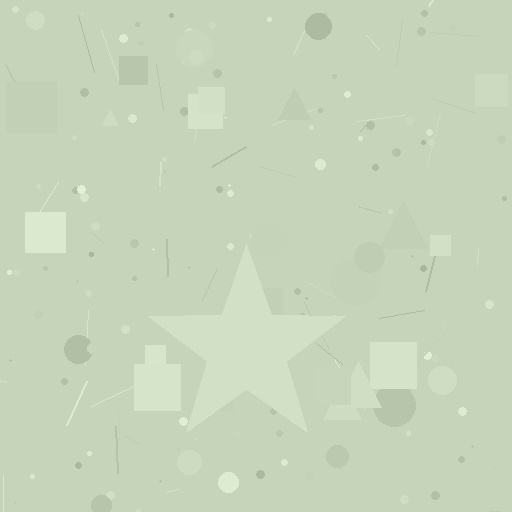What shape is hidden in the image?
A star is hidden in the image.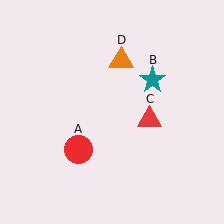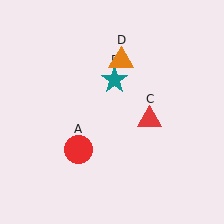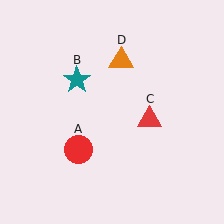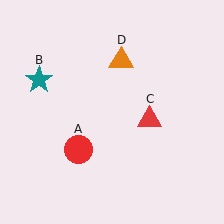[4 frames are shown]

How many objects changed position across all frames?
1 object changed position: teal star (object B).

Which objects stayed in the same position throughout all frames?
Red circle (object A) and red triangle (object C) and orange triangle (object D) remained stationary.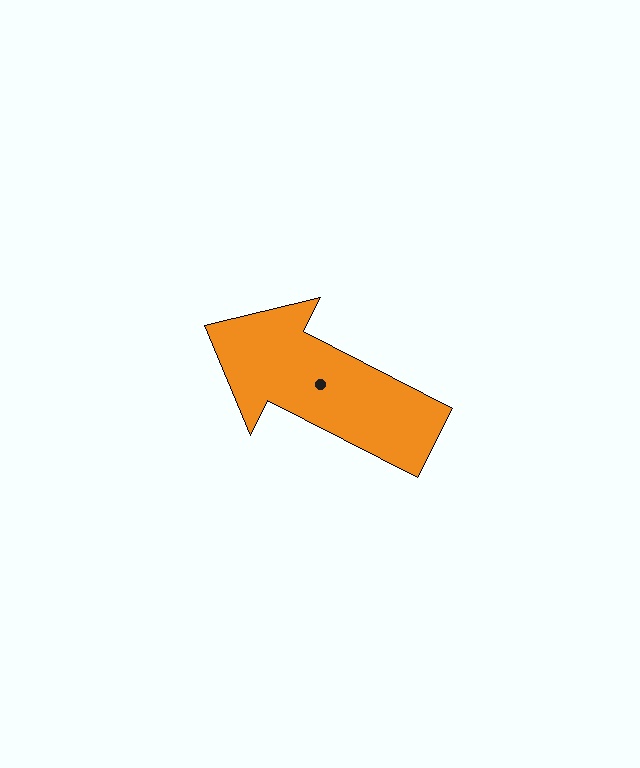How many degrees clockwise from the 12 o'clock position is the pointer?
Approximately 297 degrees.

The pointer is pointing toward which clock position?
Roughly 10 o'clock.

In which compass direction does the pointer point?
Northwest.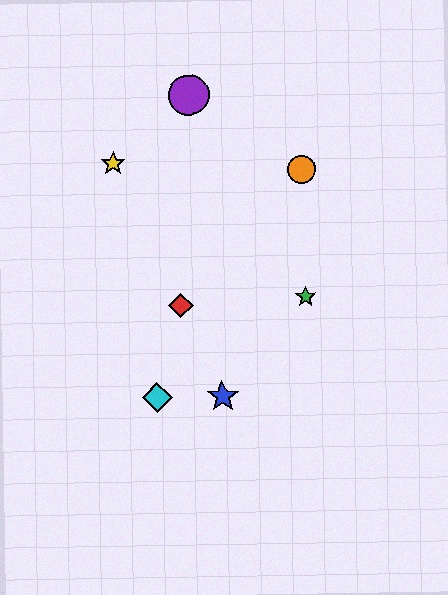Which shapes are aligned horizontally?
The blue star, the cyan diamond are aligned horizontally.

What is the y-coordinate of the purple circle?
The purple circle is at y≈95.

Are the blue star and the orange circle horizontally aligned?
No, the blue star is at y≈396 and the orange circle is at y≈169.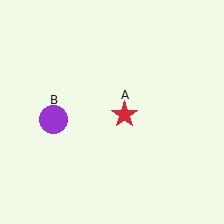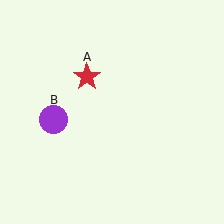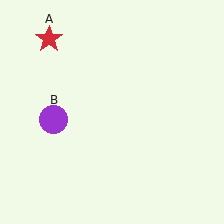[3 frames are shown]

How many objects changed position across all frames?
1 object changed position: red star (object A).